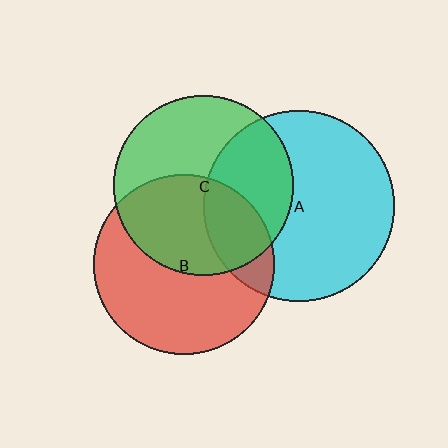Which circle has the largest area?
Circle A (cyan).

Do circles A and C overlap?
Yes.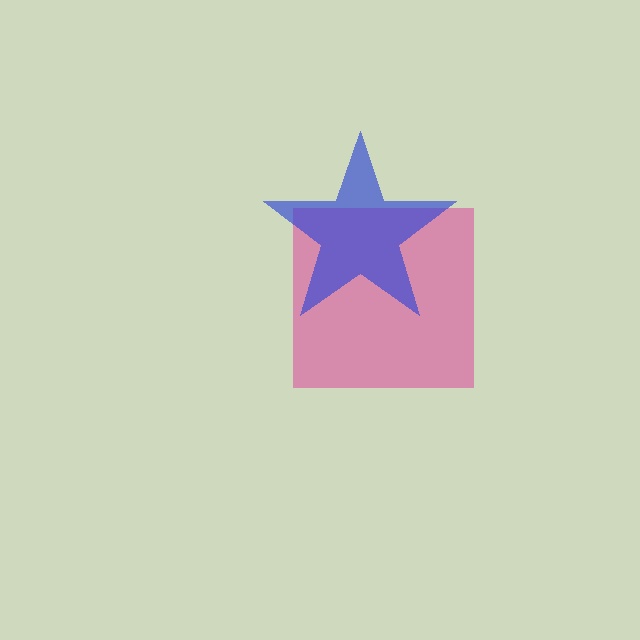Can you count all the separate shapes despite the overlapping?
Yes, there are 2 separate shapes.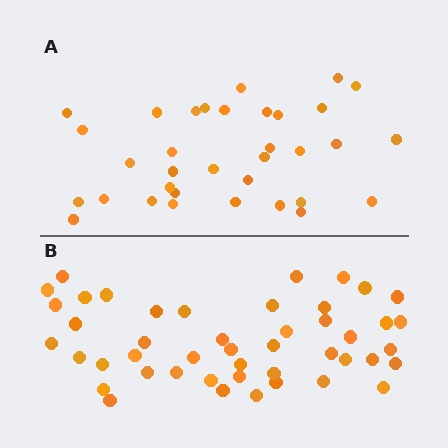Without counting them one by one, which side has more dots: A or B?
Region B (the bottom region) has more dots.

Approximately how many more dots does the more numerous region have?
Region B has roughly 12 or so more dots than region A.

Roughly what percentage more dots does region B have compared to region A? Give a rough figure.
About 35% more.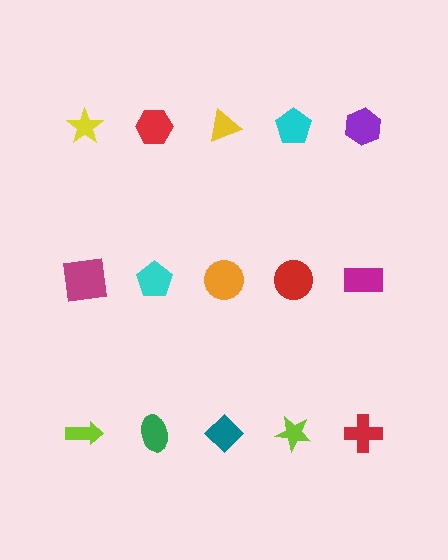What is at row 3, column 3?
A teal diamond.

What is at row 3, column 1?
A lime arrow.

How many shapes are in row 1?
5 shapes.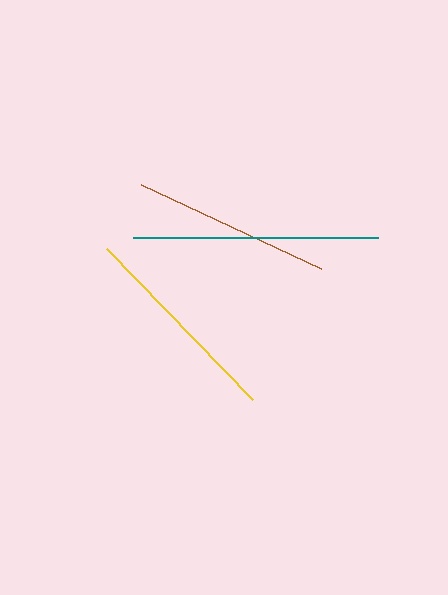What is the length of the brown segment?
The brown segment is approximately 199 pixels long.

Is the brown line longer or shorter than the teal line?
The teal line is longer than the brown line.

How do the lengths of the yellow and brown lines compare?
The yellow and brown lines are approximately the same length.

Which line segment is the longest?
The teal line is the longest at approximately 244 pixels.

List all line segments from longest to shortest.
From longest to shortest: teal, yellow, brown.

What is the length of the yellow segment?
The yellow segment is approximately 210 pixels long.